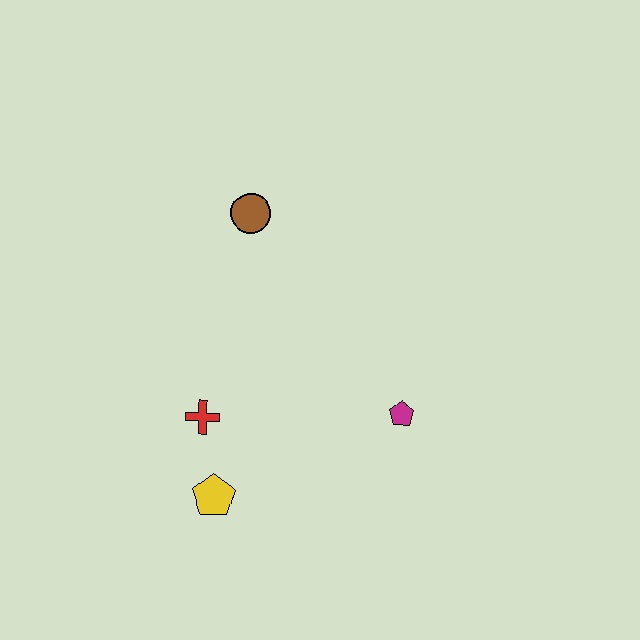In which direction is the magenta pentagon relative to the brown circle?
The magenta pentagon is below the brown circle.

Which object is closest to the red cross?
The yellow pentagon is closest to the red cross.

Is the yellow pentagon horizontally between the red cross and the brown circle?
Yes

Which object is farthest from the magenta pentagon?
The brown circle is farthest from the magenta pentagon.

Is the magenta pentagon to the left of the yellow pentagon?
No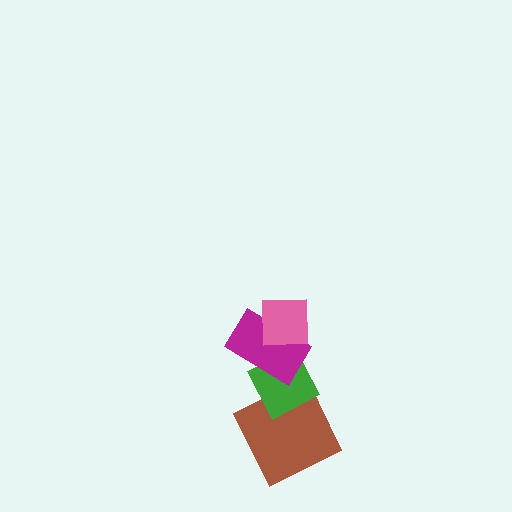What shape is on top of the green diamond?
The magenta rectangle is on top of the green diamond.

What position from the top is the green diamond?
The green diamond is 3rd from the top.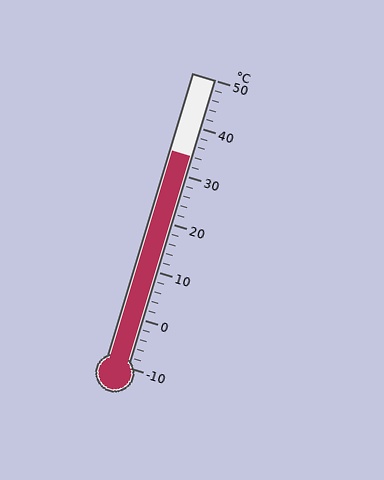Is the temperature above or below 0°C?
The temperature is above 0°C.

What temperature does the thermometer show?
The thermometer shows approximately 34°C.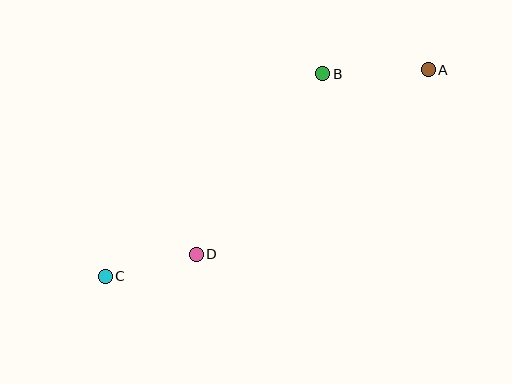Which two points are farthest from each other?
Points A and C are farthest from each other.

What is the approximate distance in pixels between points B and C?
The distance between B and C is approximately 297 pixels.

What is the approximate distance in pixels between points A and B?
The distance between A and B is approximately 106 pixels.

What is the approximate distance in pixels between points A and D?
The distance between A and D is approximately 297 pixels.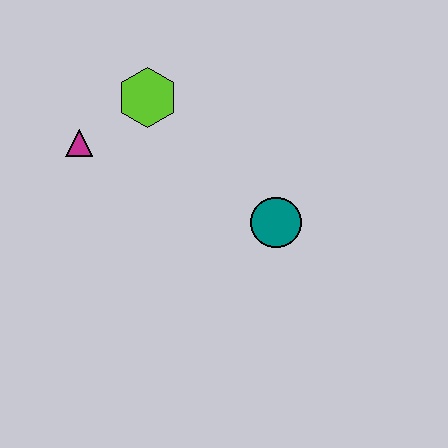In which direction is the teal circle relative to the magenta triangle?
The teal circle is to the right of the magenta triangle.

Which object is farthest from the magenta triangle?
The teal circle is farthest from the magenta triangle.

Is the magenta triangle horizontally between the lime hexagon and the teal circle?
No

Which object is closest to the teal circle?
The lime hexagon is closest to the teal circle.